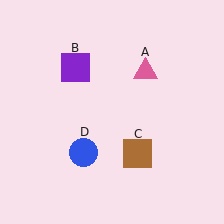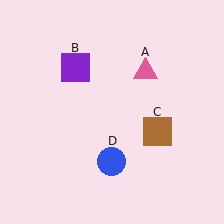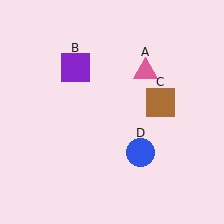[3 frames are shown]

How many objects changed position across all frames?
2 objects changed position: brown square (object C), blue circle (object D).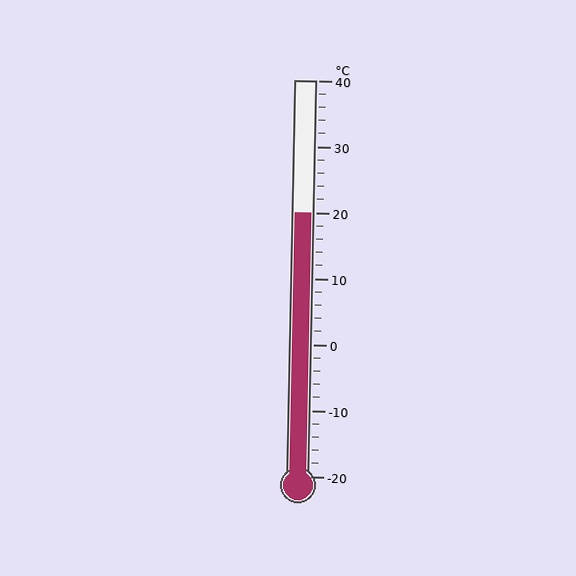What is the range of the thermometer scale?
The thermometer scale ranges from -20°C to 40°C.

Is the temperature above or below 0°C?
The temperature is above 0°C.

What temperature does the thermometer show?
The thermometer shows approximately 20°C.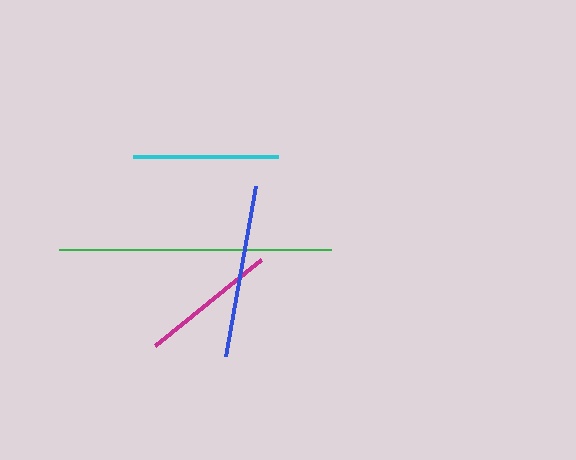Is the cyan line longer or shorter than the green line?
The green line is longer than the cyan line.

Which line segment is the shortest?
The magenta line is the shortest at approximately 137 pixels.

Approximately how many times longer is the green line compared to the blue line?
The green line is approximately 1.6 times the length of the blue line.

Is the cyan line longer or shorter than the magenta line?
The cyan line is longer than the magenta line.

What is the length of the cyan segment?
The cyan segment is approximately 145 pixels long.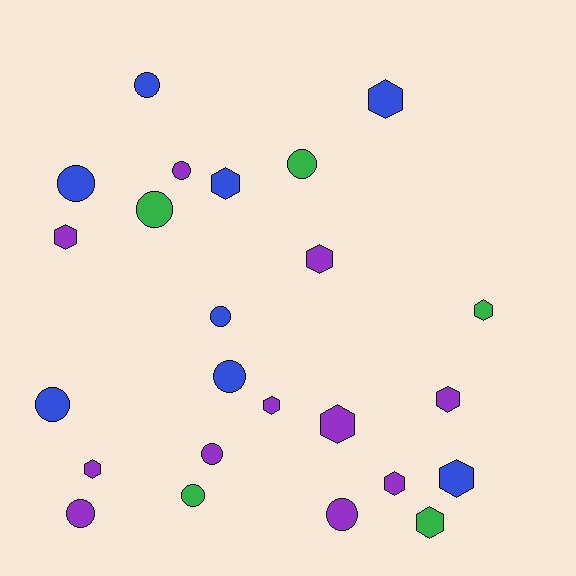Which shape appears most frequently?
Circle, with 12 objects.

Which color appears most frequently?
Purple, with 11 objects.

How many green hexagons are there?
There are 2 green hexagons.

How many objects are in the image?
There are 24 objects.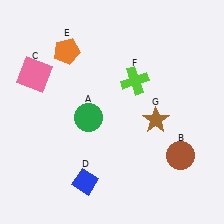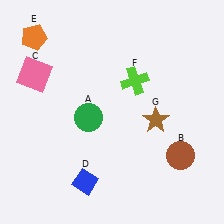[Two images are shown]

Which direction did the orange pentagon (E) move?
The orange pentagon (E) moved left.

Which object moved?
The orange pentagon (E) moved left.